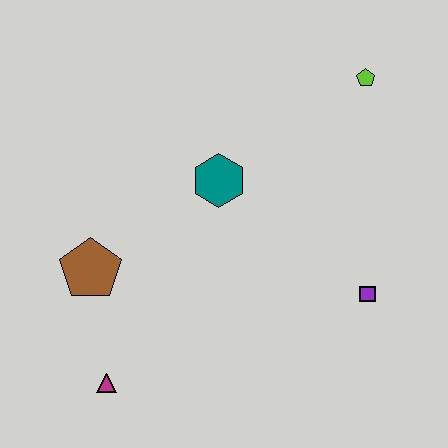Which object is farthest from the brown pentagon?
The lime pentagon is farthest from the brown pentagon.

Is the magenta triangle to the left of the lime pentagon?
Yes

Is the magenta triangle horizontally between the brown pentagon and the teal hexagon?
Yes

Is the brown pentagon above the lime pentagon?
No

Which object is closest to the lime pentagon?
The teal hexagon is closest to the lime pentagon.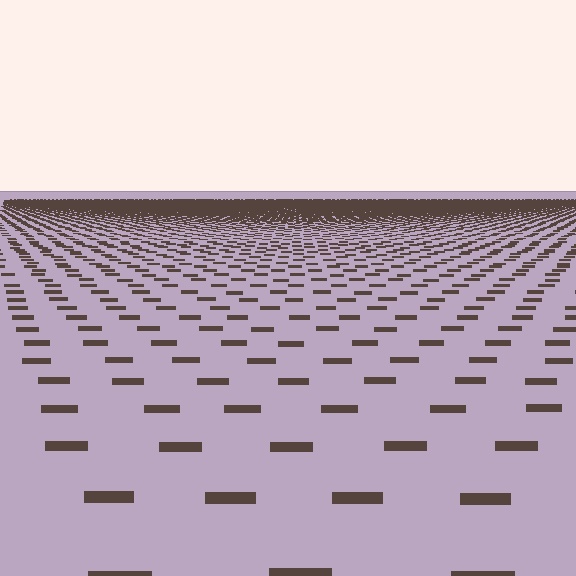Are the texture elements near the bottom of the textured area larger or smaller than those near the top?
Larger. Near the bottom, elements are closer to the viewer and appear at a bigger on-screen size.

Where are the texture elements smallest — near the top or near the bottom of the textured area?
Near the top.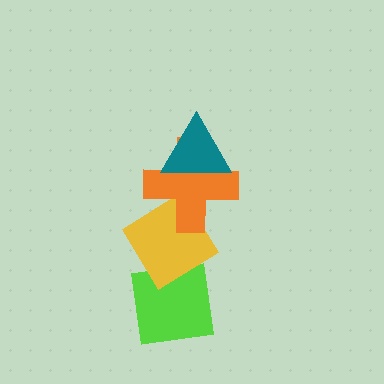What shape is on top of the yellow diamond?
The orange cross is on top of the yellow diamond.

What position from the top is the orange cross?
The orange cross is 2nd from the top.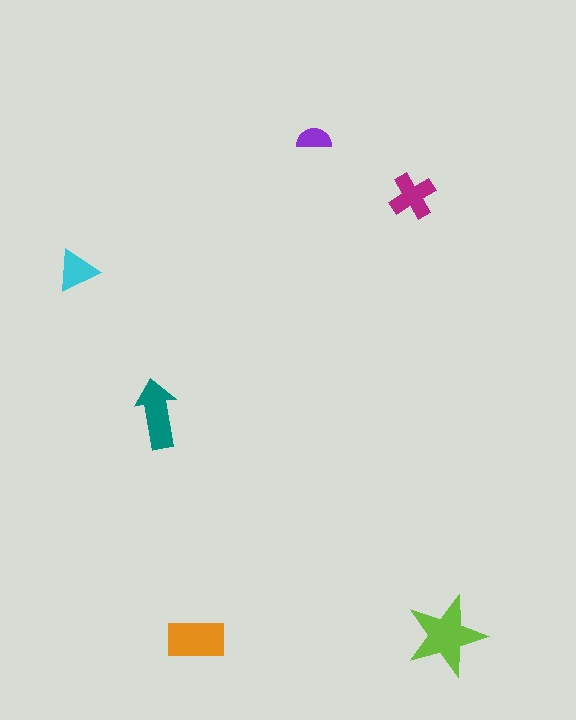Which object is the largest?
The lime star.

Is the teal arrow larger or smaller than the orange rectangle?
Smaller.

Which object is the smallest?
The purple semicircle.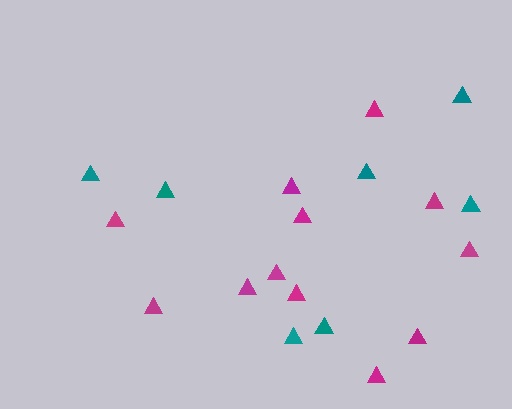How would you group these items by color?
There are 2 groups: one group of teal triangles (7) and one group of magenta triangles (12).